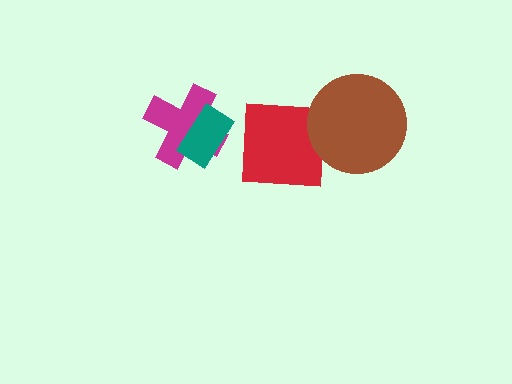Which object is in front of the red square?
The brown circle is in front of the red square.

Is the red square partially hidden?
Yes, it is partially covered by another shape.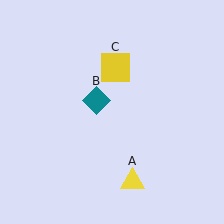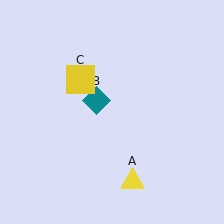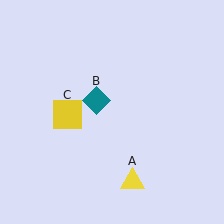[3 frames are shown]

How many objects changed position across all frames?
1 object changed position: yellow square (object C).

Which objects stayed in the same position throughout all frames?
Yellow triangle (object A) and teal diamond (object B) remained stationary.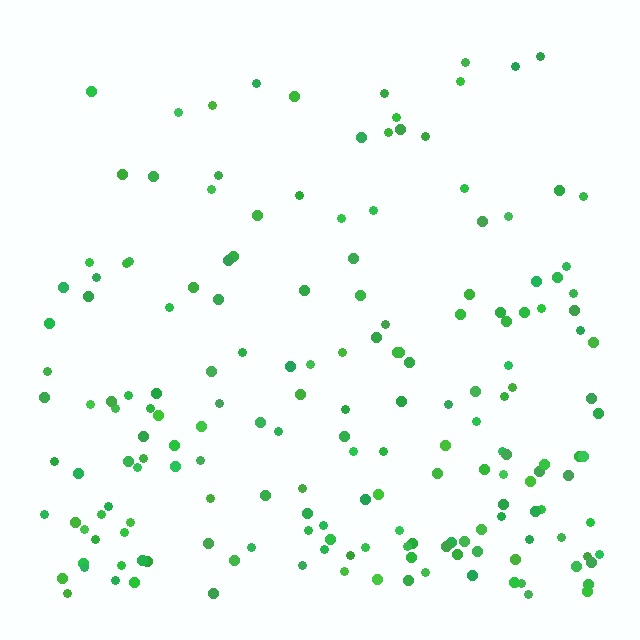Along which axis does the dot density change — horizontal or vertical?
Vertical.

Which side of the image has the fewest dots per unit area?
The top.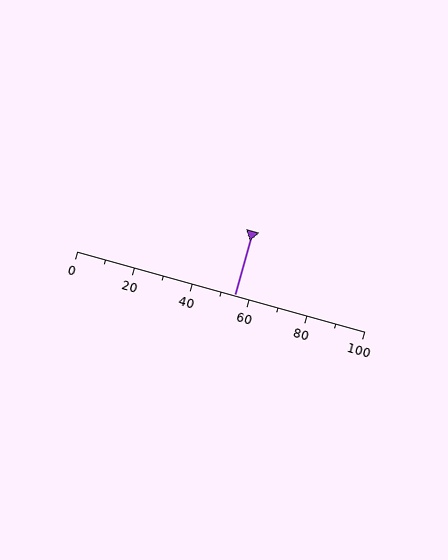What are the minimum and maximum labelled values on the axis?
The axis runs from 0 to 100.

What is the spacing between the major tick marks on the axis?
The major ticks are spaced 20 apart.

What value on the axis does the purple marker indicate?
The marker indicates approximately 55.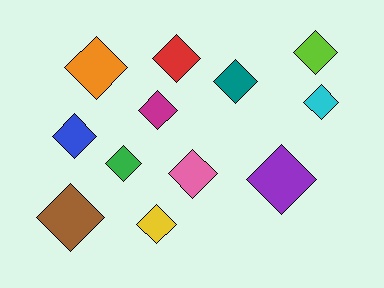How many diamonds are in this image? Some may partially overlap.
There are 12 diamonds.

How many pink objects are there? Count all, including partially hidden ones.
There is 1 pink object.